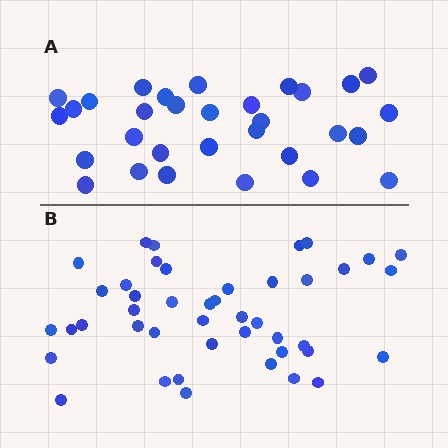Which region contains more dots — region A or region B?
Region B (the bottom region) has more dots.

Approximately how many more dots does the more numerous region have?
Region B has approximately 15 more dots than region A.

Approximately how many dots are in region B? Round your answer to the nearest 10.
About 40 dots. (The exact count is 44, which rounds to 40.)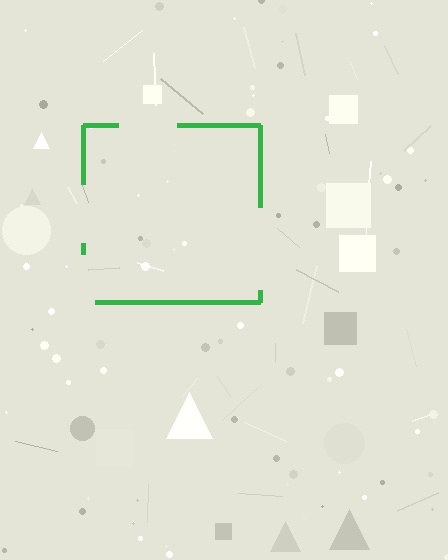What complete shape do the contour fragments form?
The contour fragments form a square.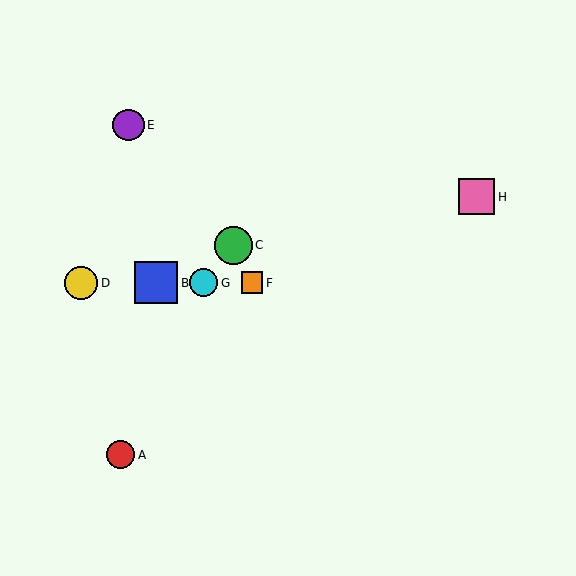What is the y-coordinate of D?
Object D is at y≈283.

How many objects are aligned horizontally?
4 objects (B, D, F, G) are aligned horizontally.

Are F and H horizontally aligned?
No, F is at y≈283 and H is at y≈197.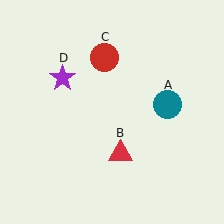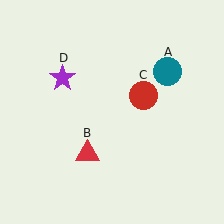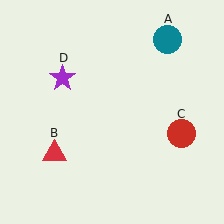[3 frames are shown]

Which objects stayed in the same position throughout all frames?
Purple star (object D) remained stationary.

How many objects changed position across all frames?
3 objects changed position: teal circle (object A), red triangle (object B), red circle (object C).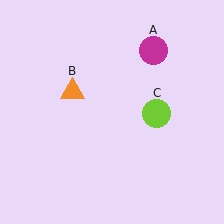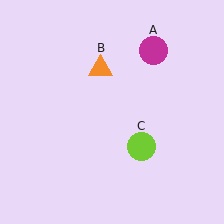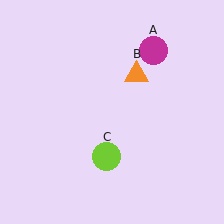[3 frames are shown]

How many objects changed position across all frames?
2 objects changed position: orange triangle (object B), lime circle (object C).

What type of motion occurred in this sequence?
The orange triangle (object B), lime circle (object C) rotated clockwise around the center of the scene.